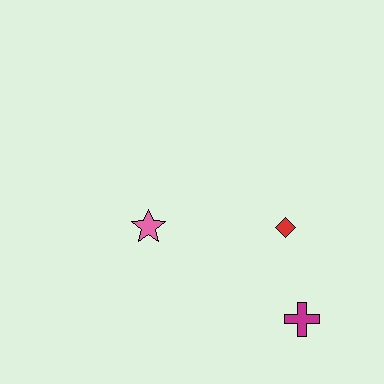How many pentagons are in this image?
There are no pentagons.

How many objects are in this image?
There are 3 objects.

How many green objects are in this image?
There are no green objects.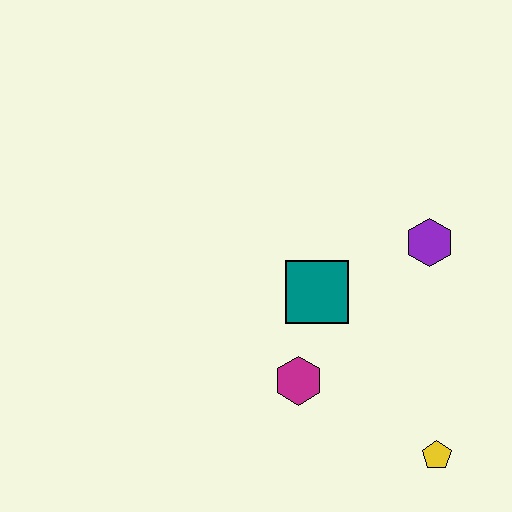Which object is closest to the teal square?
The magenta hexagon is closest to the teal square.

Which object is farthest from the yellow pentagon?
The purple hexagon is farthest from the yellow pentagon.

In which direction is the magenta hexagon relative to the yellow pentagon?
The magenta hexagon is to the left of the yellow pentagon.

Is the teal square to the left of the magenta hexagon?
No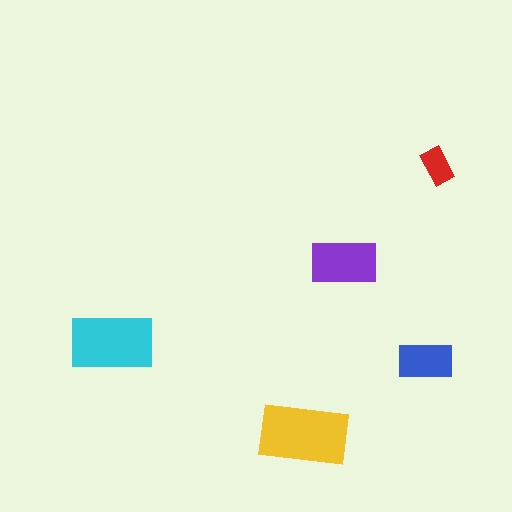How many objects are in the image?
There are 5 objects in the image.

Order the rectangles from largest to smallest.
the yellow one, the cyan one, the purple one, the blue one, the red one.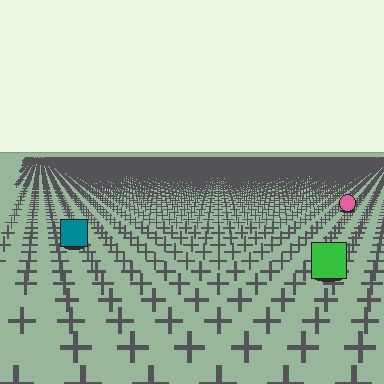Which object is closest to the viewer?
The green square is closest. The texture marks near it are larger and more spread out.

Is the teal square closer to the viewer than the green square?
No. The green square is closer — you can tell from the texture gradient: the ground texture is coarser near it.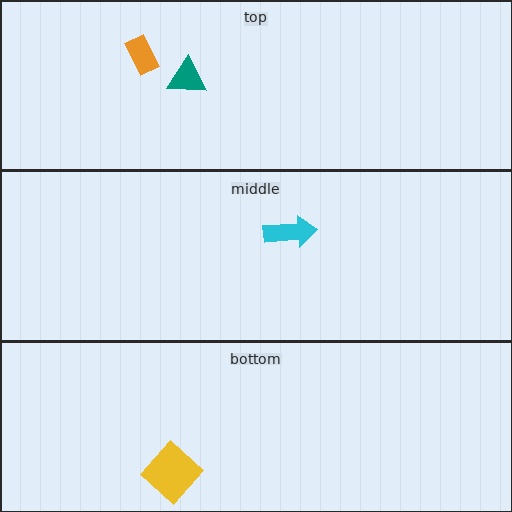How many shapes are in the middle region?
1.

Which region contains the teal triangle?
The top region.